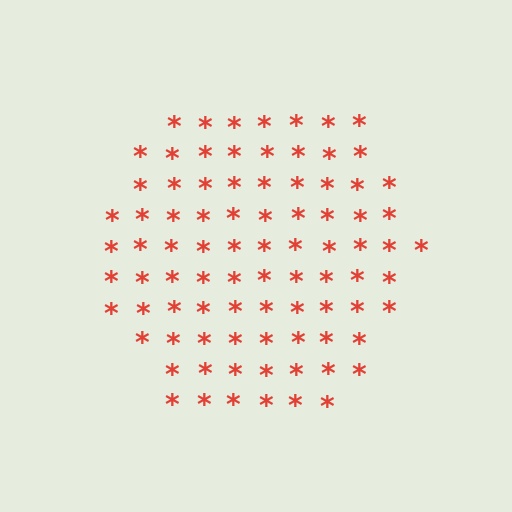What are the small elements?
The small elements are asterisks.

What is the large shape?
The large shape is a hexagon.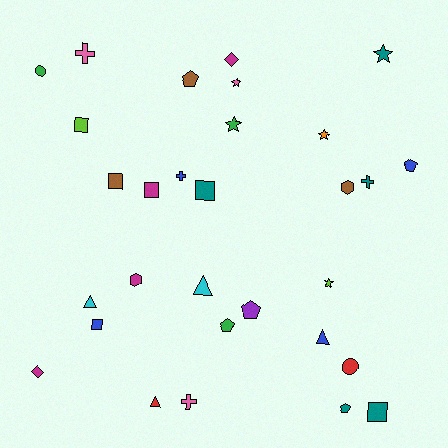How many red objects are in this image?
There are 2 red objects.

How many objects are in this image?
There are 30 objects.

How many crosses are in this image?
There are 4 crosses.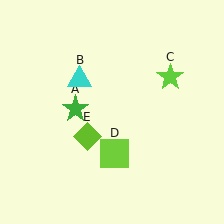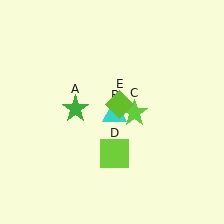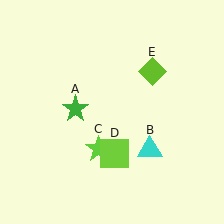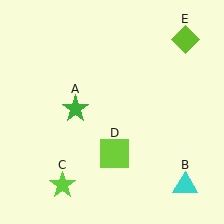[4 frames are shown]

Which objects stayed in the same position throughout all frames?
Green star (object A) and lime square (object D) remained stationary.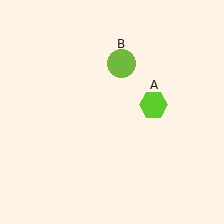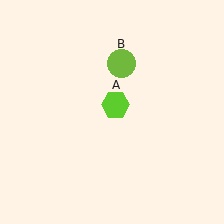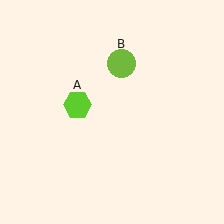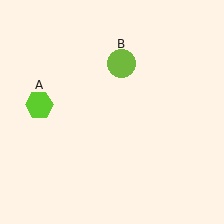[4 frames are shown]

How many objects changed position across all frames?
1 object changed position: lime hexagon (object A).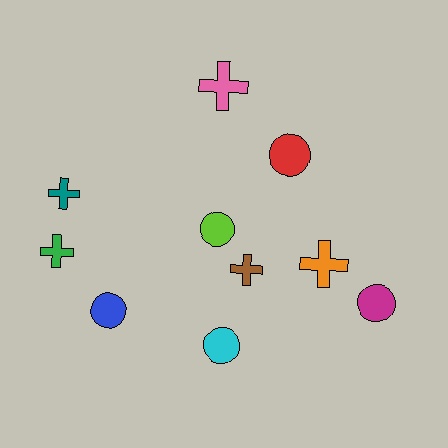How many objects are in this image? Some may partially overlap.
There are 10 objects.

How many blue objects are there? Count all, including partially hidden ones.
There is 1 blue object.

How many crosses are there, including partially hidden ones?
There are 5 crosses.